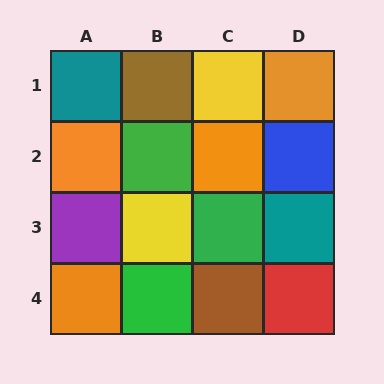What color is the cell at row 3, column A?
Purple.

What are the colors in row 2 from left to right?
Orange, green, orange, blue.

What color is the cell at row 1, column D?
Orange.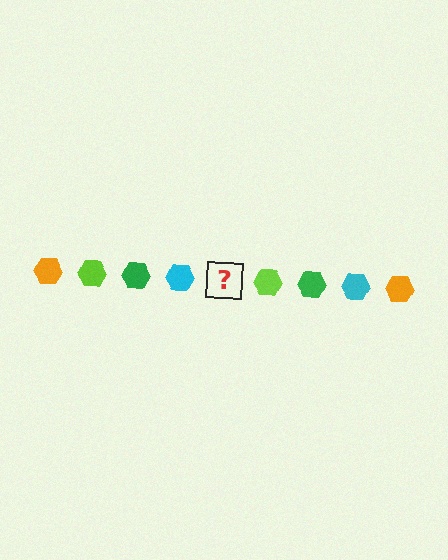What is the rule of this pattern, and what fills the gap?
The rule is that the pattern cycles through orange, lime, green, cyan hexagons. The gap should be filled with an orange hexagon.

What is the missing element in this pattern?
The missing element is an orange hexagon.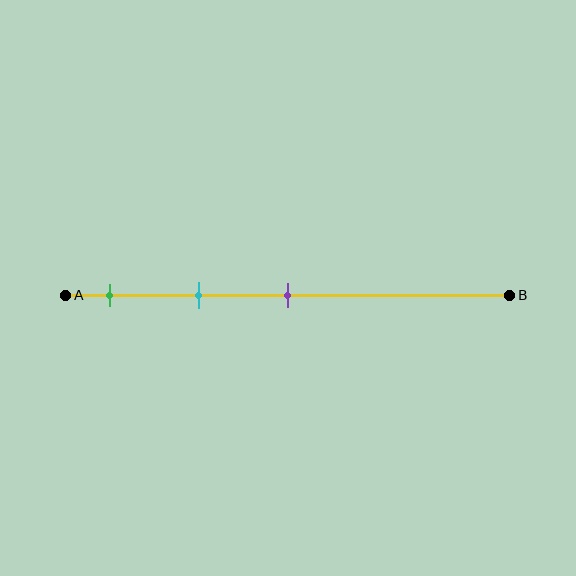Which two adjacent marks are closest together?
The green and cyan marks are the closest adjacent pair.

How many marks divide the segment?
There are 3 marks dividing the segment.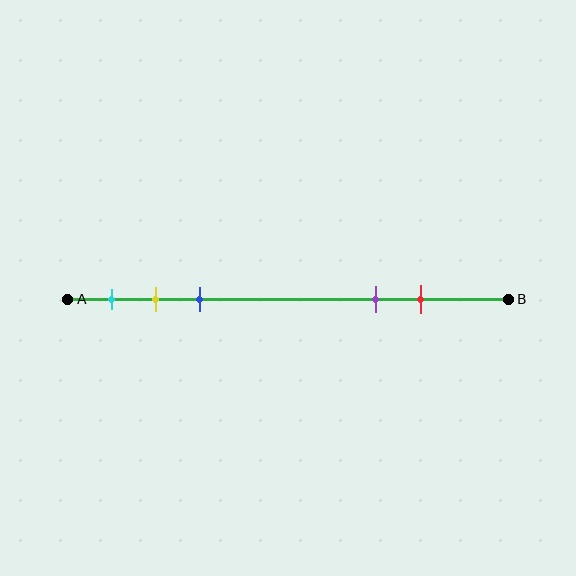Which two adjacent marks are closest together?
The yellow and blue marks are the closest adjacent pair.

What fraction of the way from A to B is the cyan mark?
The cyan mark is approximately 10% (0.1) of the way from A to B.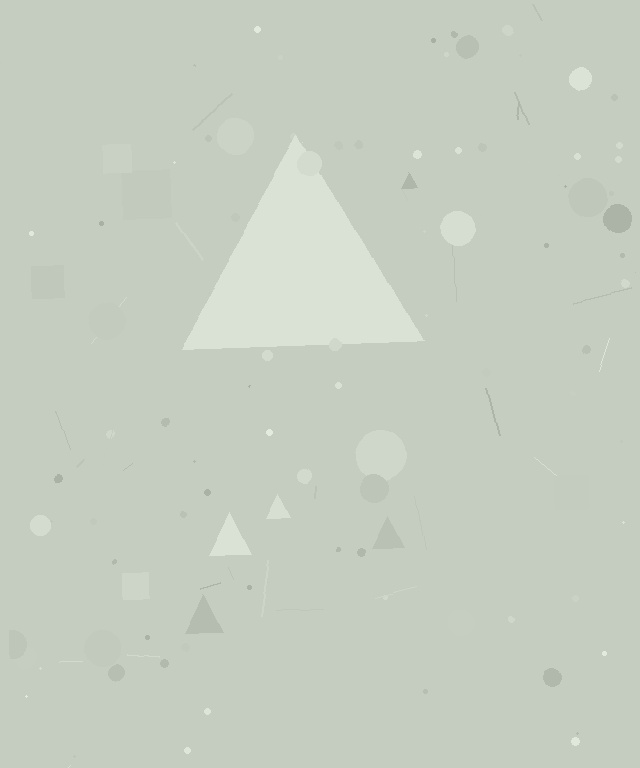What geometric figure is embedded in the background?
A triangle is embedded in the background.